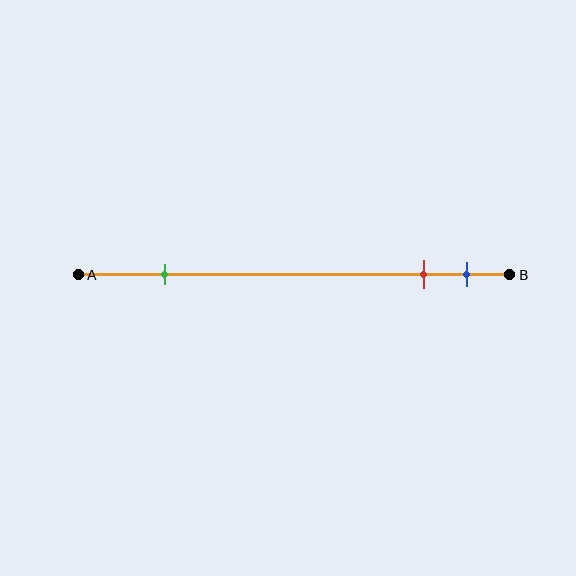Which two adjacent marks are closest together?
The red and blue marks are the closest adjacent pair.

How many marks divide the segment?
There are 3 marks dividing the segment.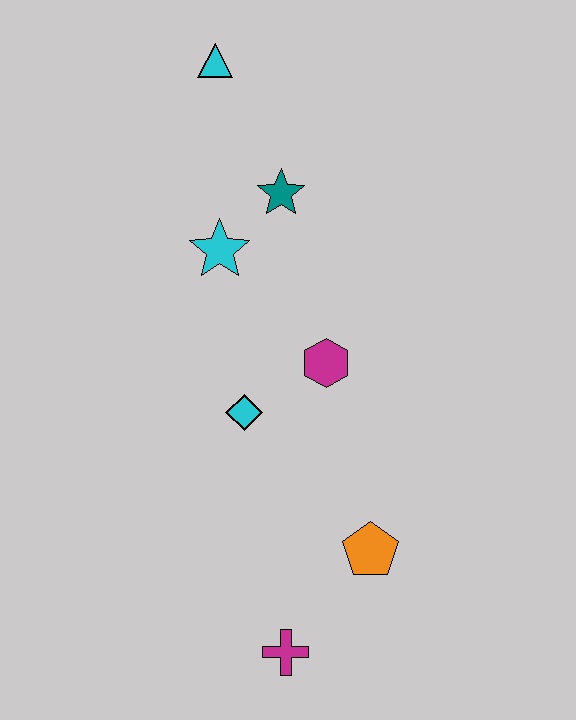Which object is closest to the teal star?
The cyan star is closest to the teal star.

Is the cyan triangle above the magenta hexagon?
Yes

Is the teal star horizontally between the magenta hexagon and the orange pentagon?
No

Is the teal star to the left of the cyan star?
No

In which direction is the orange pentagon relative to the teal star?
The orange pentagon is below the teal star.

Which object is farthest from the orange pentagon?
The cyan triangle is farthest from the orange pentagon.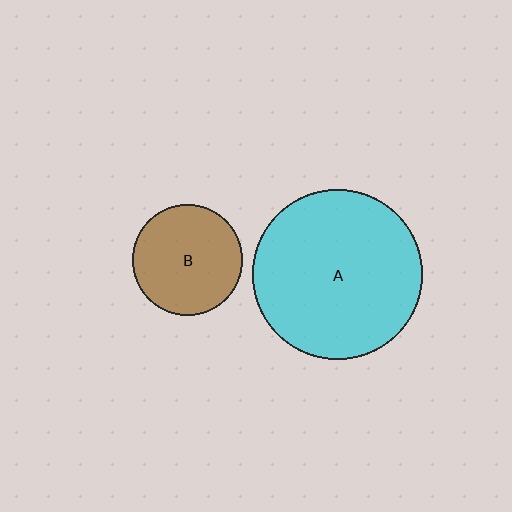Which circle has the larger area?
Circle A (cyan).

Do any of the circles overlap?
No, none of the circles overlap.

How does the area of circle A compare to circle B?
Approximately 2.4 times.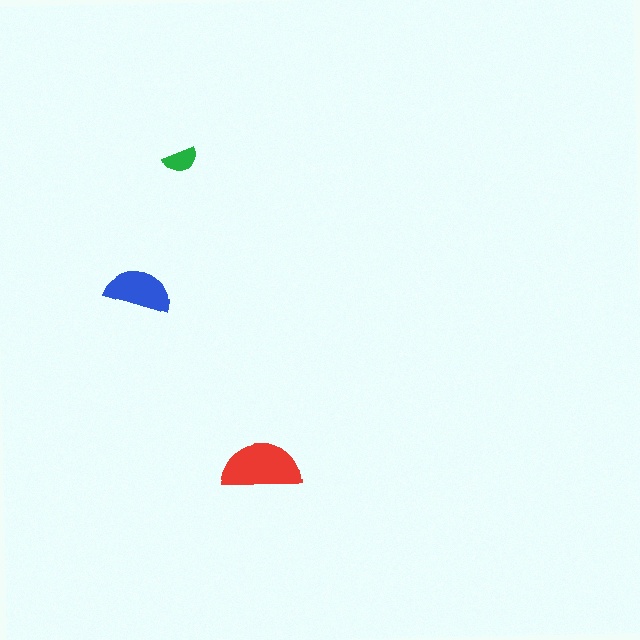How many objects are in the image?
There are 3 objects in the image.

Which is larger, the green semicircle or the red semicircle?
The red one.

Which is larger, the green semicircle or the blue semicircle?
The blue one.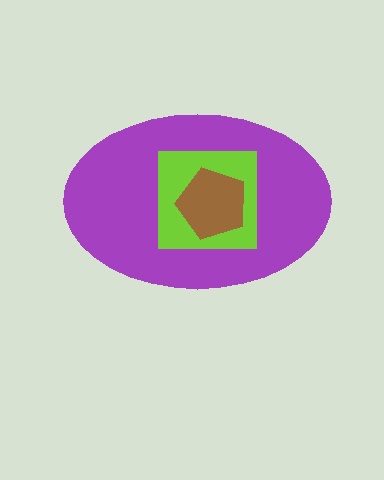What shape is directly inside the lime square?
The brown pentagon.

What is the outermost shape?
The purple ellipse.